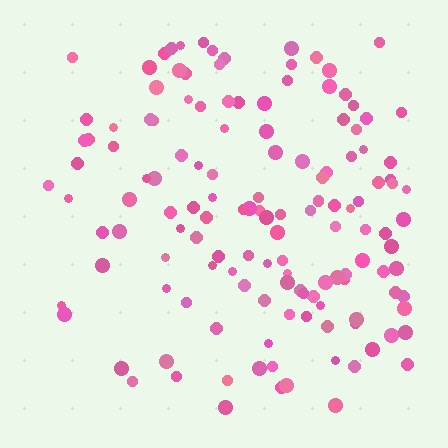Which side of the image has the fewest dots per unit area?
The left.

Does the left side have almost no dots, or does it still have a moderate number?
Still a moderate number, just noticeably fewer than the right.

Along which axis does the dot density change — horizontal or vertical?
Horizontal.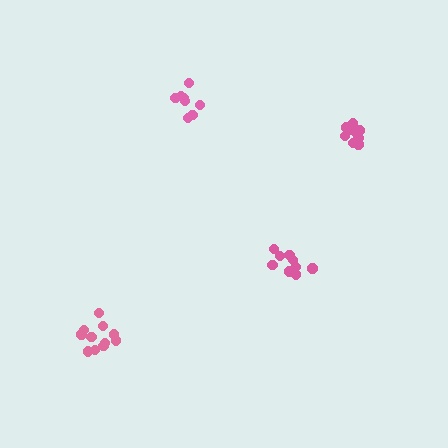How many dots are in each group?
Group 1: 9 dots, Group 2: 11 dots, Group 3: 9 dots, Group 4: 8 dots (37 total).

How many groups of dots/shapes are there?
There are 4 groups.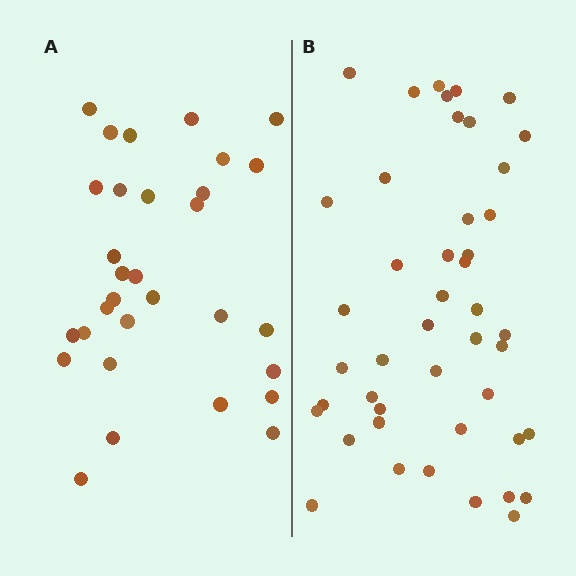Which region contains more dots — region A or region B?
Region B (the right region) has more dots.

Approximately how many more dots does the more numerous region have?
Region B has approximately 15 more dots than region A.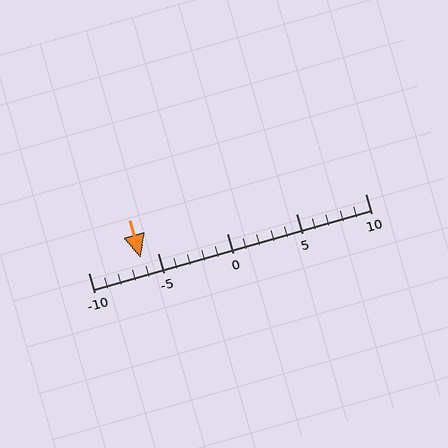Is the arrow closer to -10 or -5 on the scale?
The arrow is closer to -5.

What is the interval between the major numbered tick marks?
The major tick marks are spaced 5 units apart.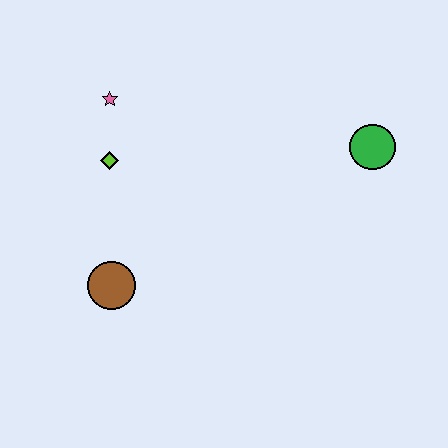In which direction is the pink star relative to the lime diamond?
The pink star is above the lime diamond.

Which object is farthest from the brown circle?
The green circle is farthest from the brown circle.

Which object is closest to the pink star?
The lime diamond is closest to the pink star.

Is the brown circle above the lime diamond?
No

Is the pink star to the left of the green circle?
Yes